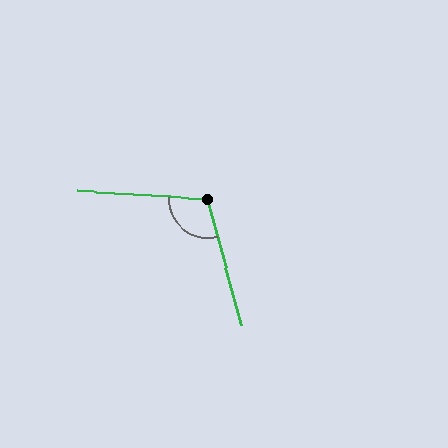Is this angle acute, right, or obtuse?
It is obtuse.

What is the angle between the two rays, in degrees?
Approximately 109 degrees.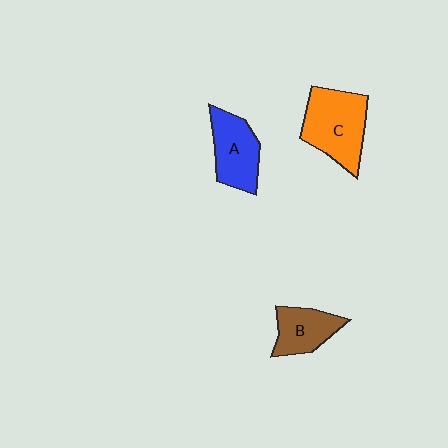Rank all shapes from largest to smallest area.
From largest to smallest: C (orange), A (blue), B (brown).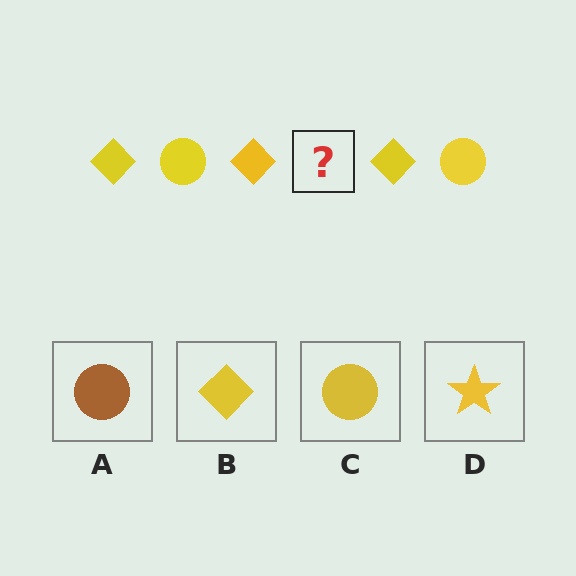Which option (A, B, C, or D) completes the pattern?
C.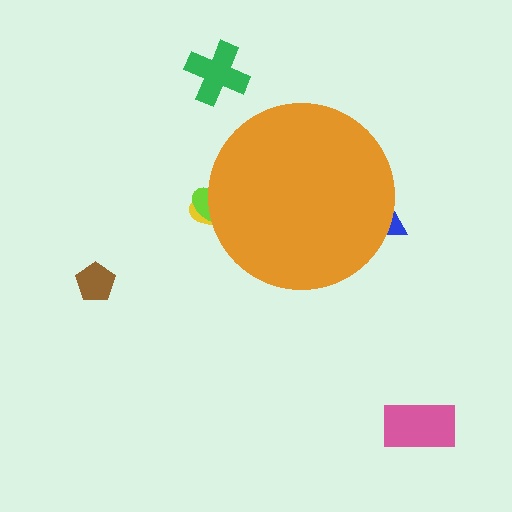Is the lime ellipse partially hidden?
Yes, the lime ellipse is partially hidden behind the orange circle.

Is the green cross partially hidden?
No, the green cross is fully visible.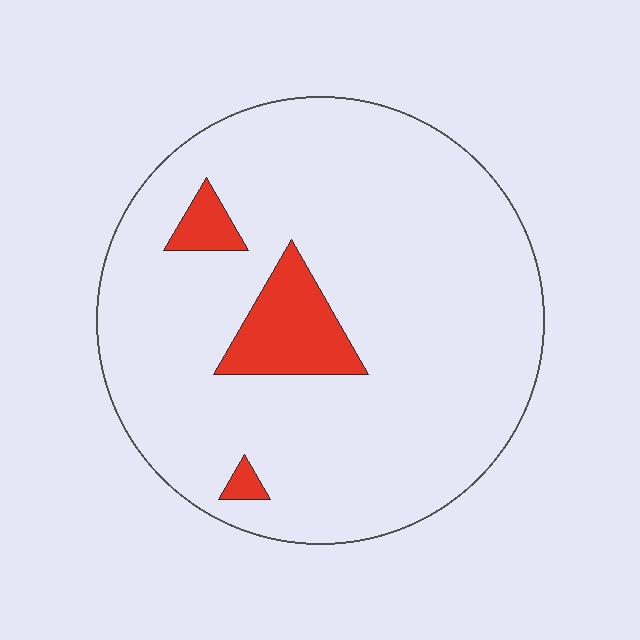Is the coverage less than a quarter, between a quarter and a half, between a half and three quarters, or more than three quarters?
Less than a quarter.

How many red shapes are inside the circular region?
3.